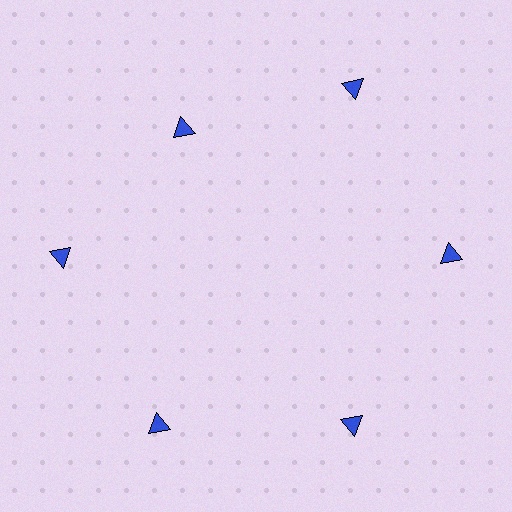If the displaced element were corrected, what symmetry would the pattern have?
It would have 6-fold rotational symmetry — the pattern would map onto itself every 60 degrees.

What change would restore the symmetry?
The symmetry would be restored by moving it outward, back onto the ring so that all 6 triangles sit at equal angles and equal distance from the center.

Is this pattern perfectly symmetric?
No. The 6 blue triangles are arranged in a ring, but one element near the 11 o'clock position is pulled inward toward the center, breaking the 6-fold rotational symmetry.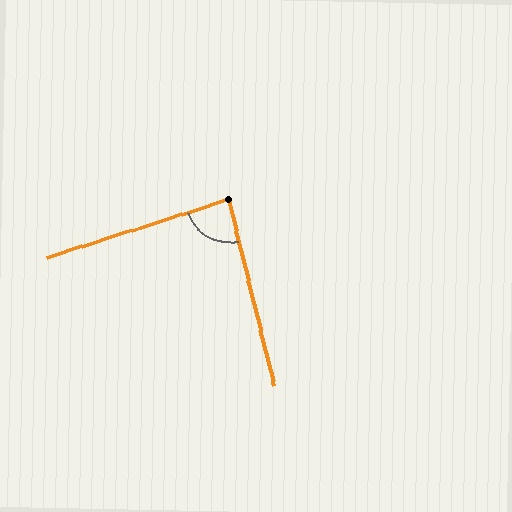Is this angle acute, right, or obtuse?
It is approximately a right angle.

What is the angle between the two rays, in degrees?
Approximately 86 degrees.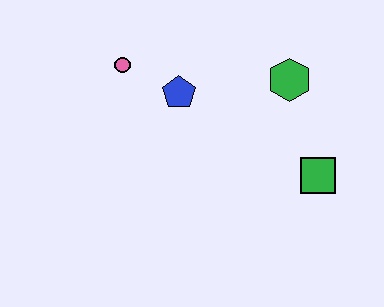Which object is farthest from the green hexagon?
The pink circle is farthest from the green hexagon.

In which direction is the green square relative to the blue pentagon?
The green square is to the right of the blue pentagon.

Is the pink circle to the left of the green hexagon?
Yes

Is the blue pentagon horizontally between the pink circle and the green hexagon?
Yes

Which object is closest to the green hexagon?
The green square is closest to the green hexagon.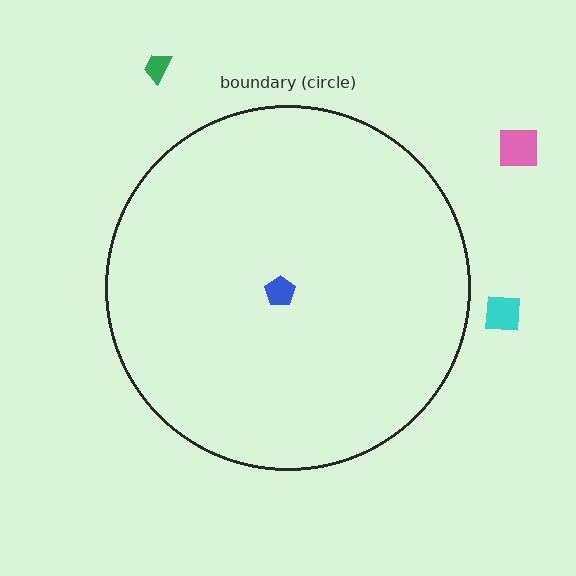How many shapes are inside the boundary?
1 inside, 3 outside.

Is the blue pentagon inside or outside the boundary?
Inside.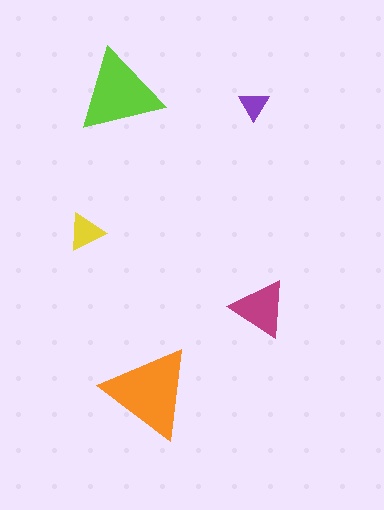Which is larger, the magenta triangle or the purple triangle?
The magenta one.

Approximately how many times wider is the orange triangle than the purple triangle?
About 3 times wider.